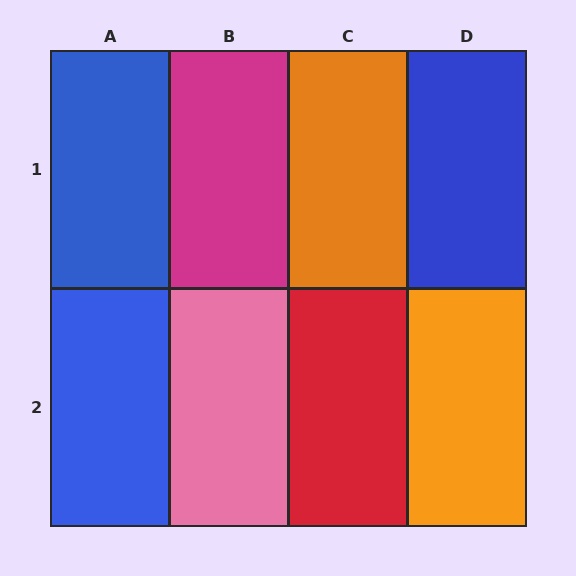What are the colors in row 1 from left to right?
Blue, magenta, orange, blue.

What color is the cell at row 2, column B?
Pink.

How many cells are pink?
1 cell is pink.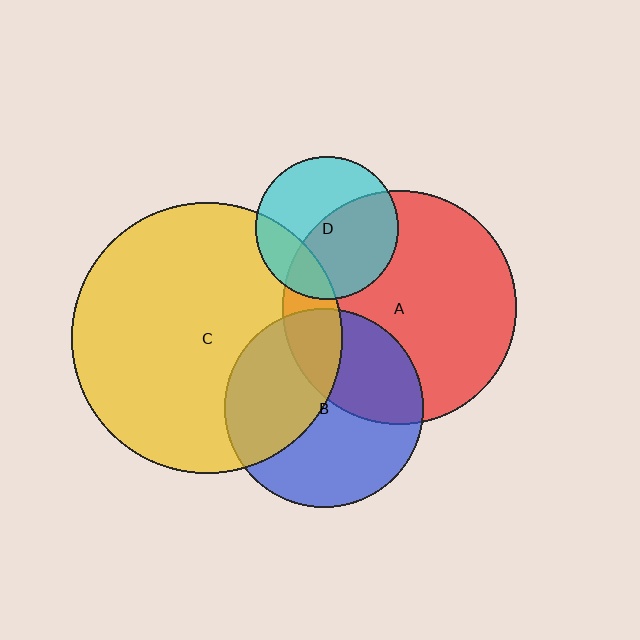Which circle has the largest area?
Circle C (yellow).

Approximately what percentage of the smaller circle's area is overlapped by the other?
Approximately 50%.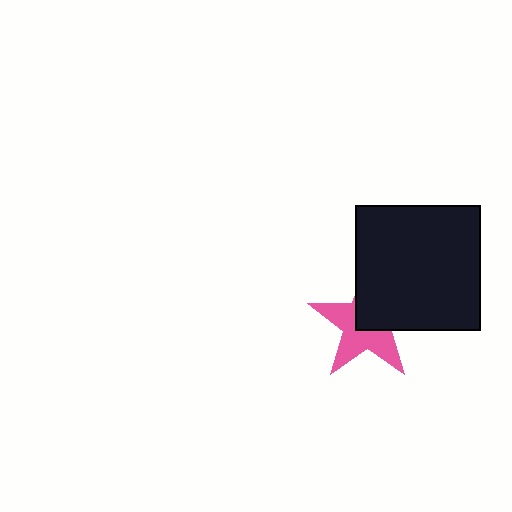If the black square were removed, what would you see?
You would see the complete pink star.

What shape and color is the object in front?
The object in front is a black square.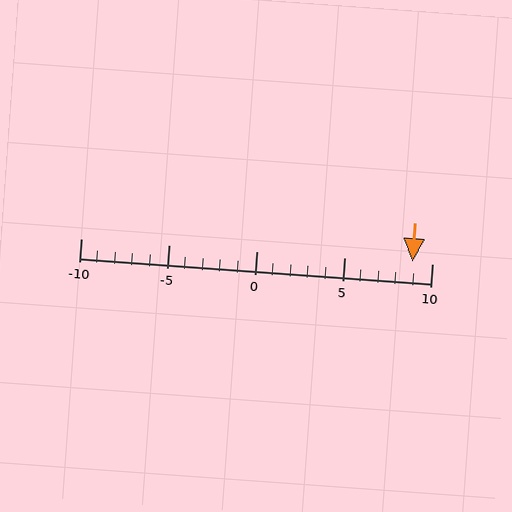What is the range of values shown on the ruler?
The ruler shows values from -10 to 10.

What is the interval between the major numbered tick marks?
The major tick marks are spaced 5 units apart.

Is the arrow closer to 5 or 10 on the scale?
The arrow is closer to 10.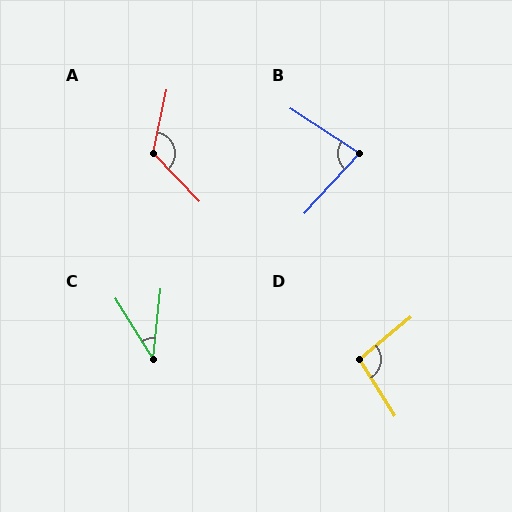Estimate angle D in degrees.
Approximately 98 degrees.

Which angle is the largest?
A, at approximately 124 degrees.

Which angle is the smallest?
C, at approximately 38 degrees.